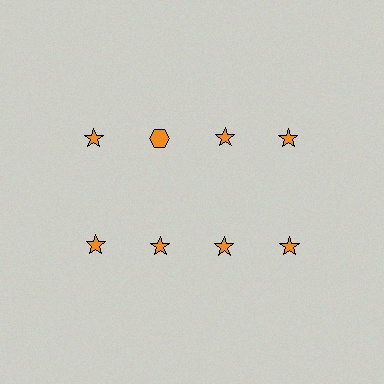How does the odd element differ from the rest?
It has a different shape: hexagon instead of star.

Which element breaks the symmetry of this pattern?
The orange hexagon in the top row, second from left column breaks the symmetry. All other shapes are orange stars.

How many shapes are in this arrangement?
There are 8 shapes arranged in a grid pattern.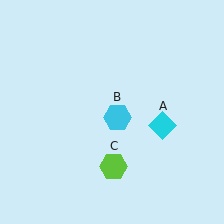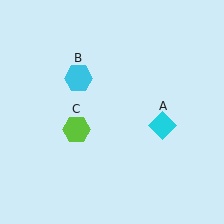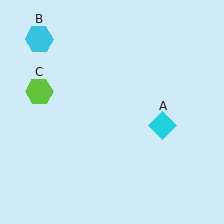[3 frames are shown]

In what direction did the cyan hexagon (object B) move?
The cyan hexagon (object B) moved up and to the left.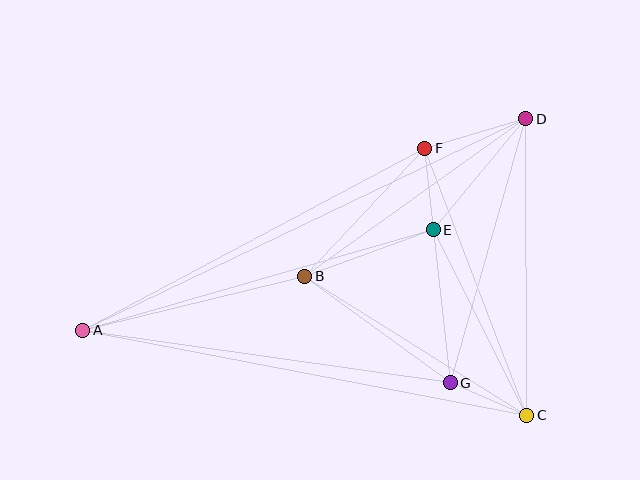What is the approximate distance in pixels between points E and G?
The distance between E and G is approximately 154 pixels.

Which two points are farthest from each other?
Points A and D are farthest from each other.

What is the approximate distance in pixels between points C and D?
The distance between C and D is approximately 296 pixels.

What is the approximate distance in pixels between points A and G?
The distance between A and G is approximately 372 pixels.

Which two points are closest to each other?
Points E and F are closest to each other.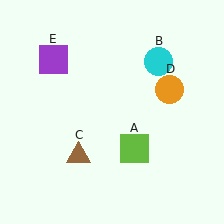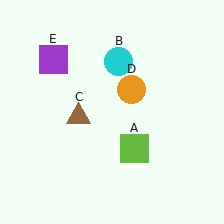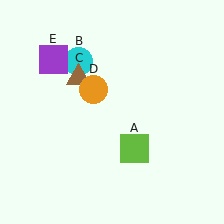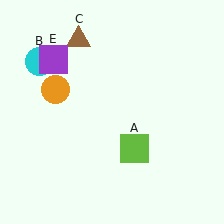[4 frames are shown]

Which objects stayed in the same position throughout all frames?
Lime square (object A) and purple square (object E) remained stationary.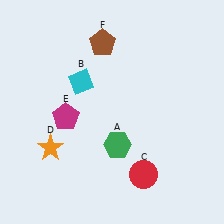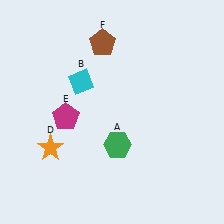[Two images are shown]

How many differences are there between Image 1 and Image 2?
There is 1 difference between the two images.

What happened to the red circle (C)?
The red circle (C) was removed in Image 2. It was in the bottom-right area of Image 1.